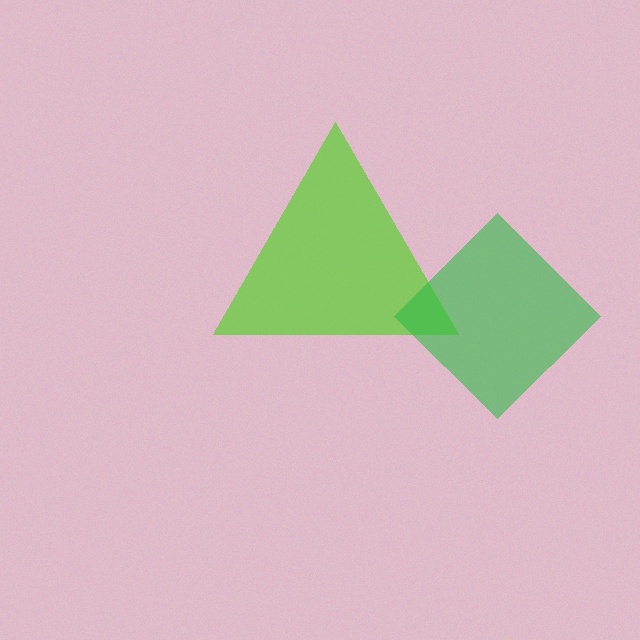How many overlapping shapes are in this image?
There are 2 overlapping shapes in the image.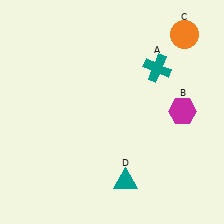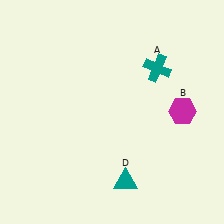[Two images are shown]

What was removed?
The orange circle (C) was removed in Image 2.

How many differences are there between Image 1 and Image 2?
There is 1 difference between the two images.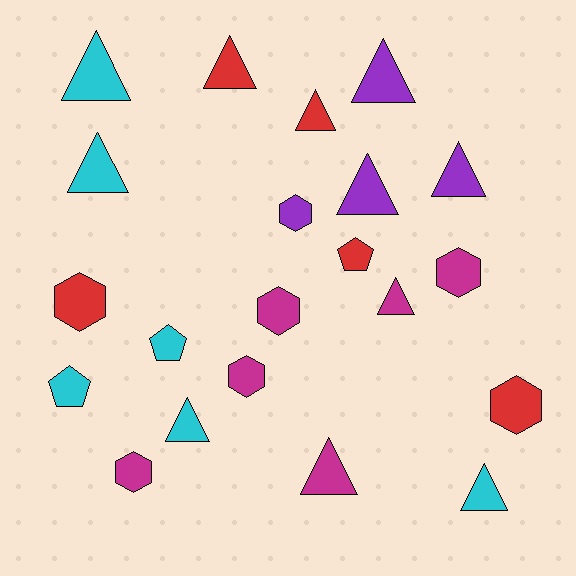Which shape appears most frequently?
Triangle, with 11 objects.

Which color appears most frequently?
Cyan, with 6 objects.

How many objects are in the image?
There are 21 objects.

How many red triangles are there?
There are 2 red triangles.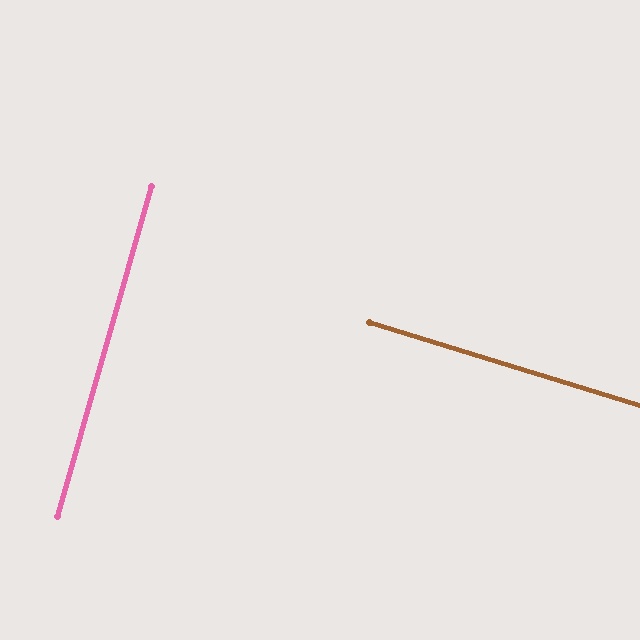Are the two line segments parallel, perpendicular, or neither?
Perpendicular — they meet at approximately 89°.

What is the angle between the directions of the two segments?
Approximately 89 degrees.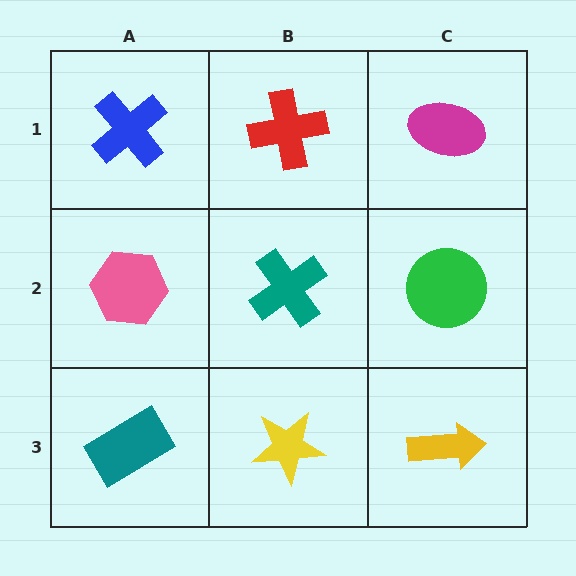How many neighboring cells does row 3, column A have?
2.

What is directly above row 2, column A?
A blue cross.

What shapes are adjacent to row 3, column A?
A pink hexagon (row 2, column A), a yellow star (row 3, column B).